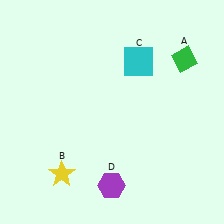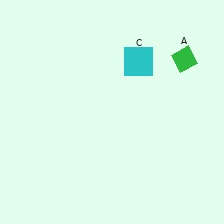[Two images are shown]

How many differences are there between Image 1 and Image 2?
There are 2 differences between the two images.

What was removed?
The purple hexagon (D), the yellow star (B) were removed in Image 2.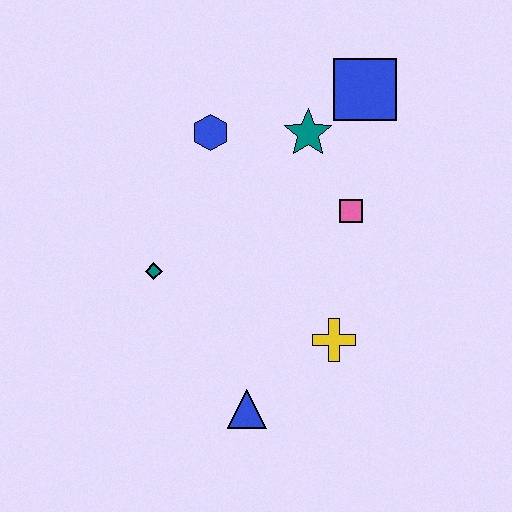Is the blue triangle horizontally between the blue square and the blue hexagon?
Yes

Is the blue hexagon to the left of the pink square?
Yes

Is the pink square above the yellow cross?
Yes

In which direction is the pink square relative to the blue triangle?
The pink square is above the blue triangle.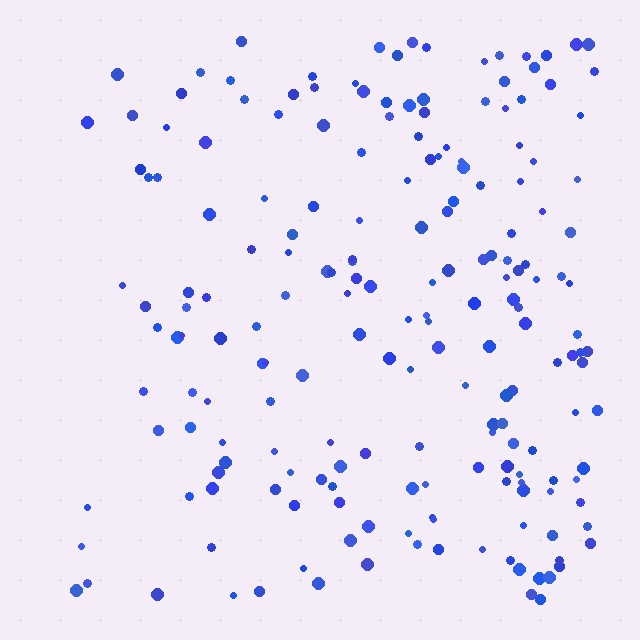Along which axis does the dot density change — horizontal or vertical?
Horizontal.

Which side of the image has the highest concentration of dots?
The right.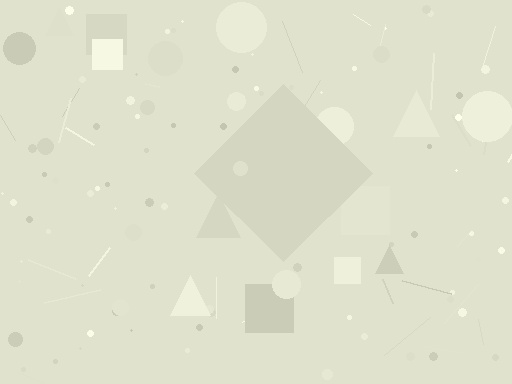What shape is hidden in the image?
A diamond is hidden in the image.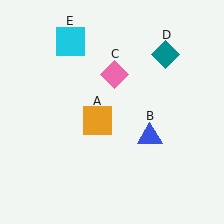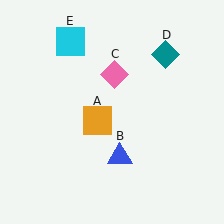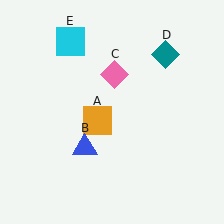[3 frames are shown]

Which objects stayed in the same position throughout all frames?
Orange square (object A) and pink diamond (object C) and teal diamond (object D) and cyan square (object E) remained stationary.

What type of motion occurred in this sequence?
The blue triangle (object B) rotated clockwise around the center of the scene.